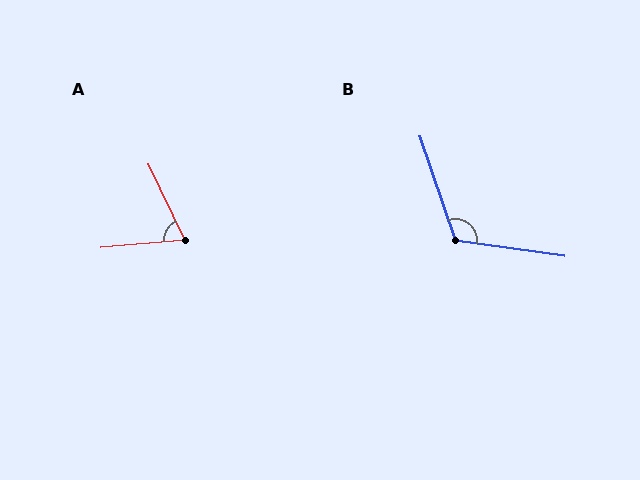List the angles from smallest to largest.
A (70°), B (117°).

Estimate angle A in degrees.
Approximately 70 degrees.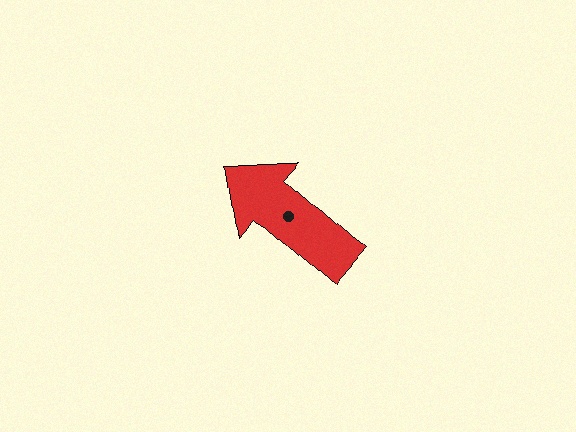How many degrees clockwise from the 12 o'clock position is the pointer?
Approximately 311 degrees.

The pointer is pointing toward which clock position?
Roughly 10 o'clock.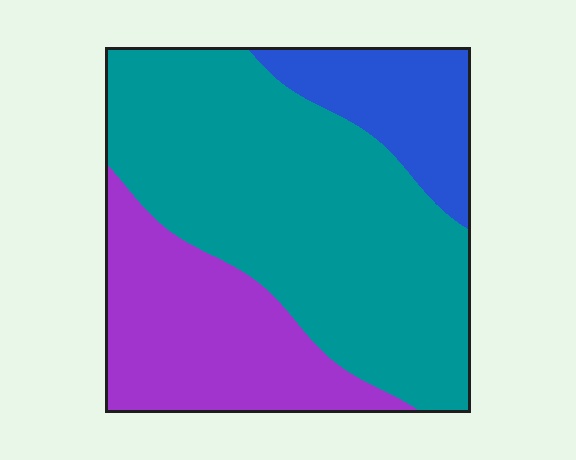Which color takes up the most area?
Teal, at roughly 55%.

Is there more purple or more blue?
Purple.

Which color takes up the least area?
Blue, at roughly 15%.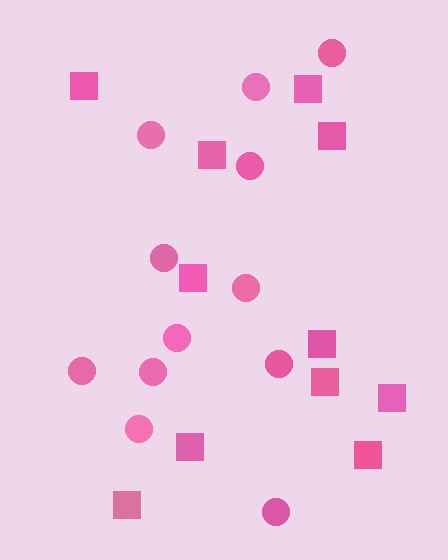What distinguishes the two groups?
There are 2 groups: one group of circles (12) and one group of squares (11).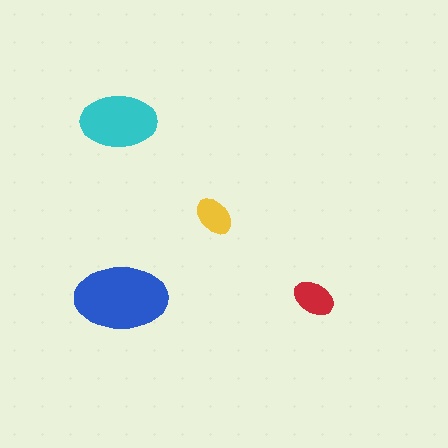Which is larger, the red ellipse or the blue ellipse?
The blue one.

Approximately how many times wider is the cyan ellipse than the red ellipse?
About 2 times wider.